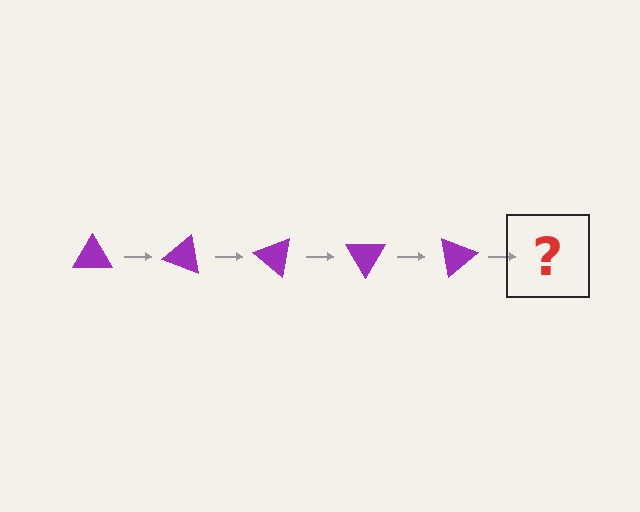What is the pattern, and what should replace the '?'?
The pattern is that the triangle rotates 20 degrees each step. The '?' should be a purple triangle rotated 100 degrees.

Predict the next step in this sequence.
The next step is a purple triangle rotated 100 degrees.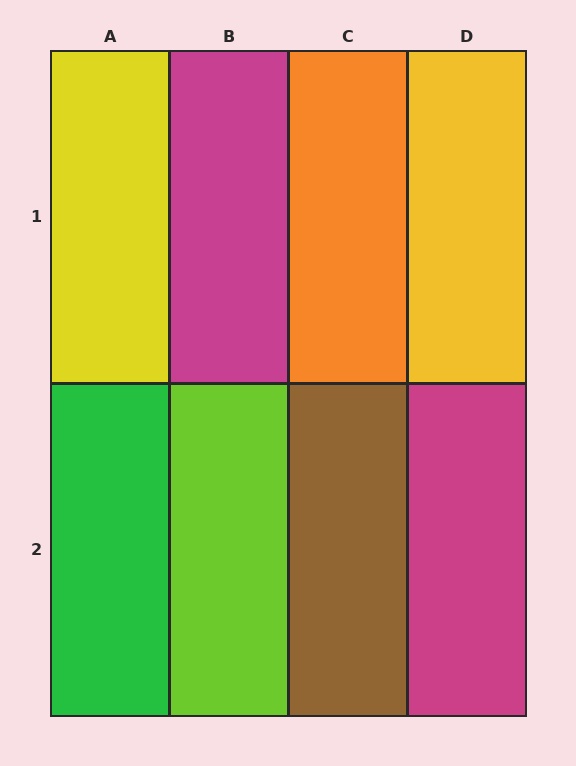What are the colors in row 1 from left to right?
Yellow, magenta, orange, yellow.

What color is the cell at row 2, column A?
Green.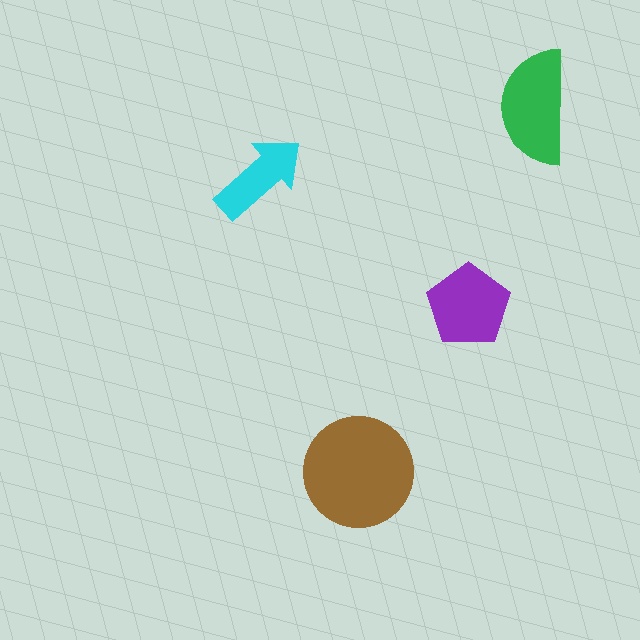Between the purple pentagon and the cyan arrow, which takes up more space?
The purple pentagon.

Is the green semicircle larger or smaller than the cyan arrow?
Larger.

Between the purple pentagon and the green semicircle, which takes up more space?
The green semicircle.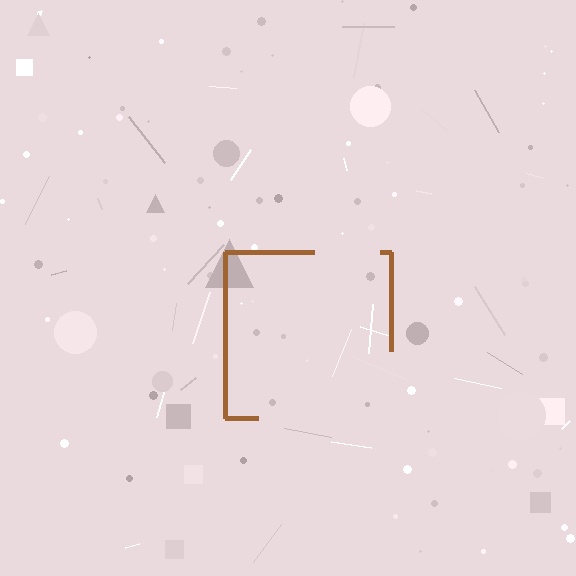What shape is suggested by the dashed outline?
The dashed outline suggests a square.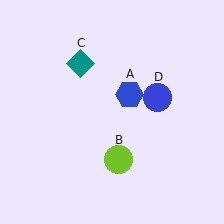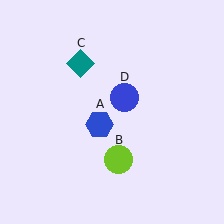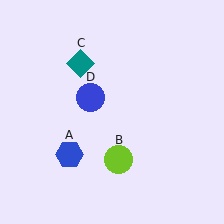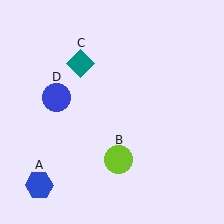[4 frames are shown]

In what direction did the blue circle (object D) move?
The blue circle (object D) moved left.